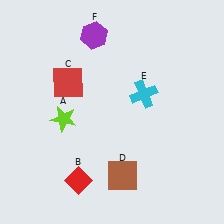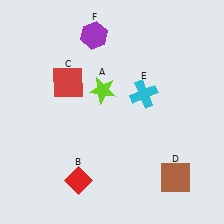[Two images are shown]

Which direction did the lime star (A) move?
The lime star (A) moved right.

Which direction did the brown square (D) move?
The brown square (D) moved right.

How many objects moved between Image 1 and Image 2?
2 objects moved between the two images.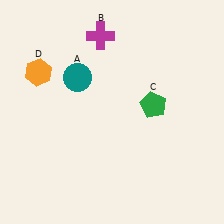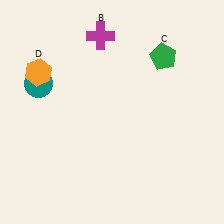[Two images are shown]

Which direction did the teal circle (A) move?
The teal circle (A) moved left.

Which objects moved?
The objects that moved are: the teal circle (A), the green pentagon (C).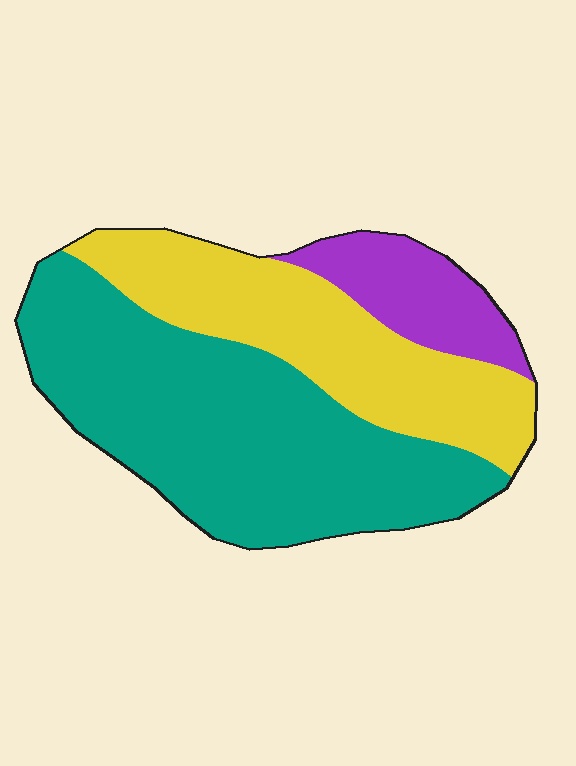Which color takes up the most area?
Teal, at roughly 55%.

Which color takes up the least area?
Purple, at roughly 15%.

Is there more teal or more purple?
Teal.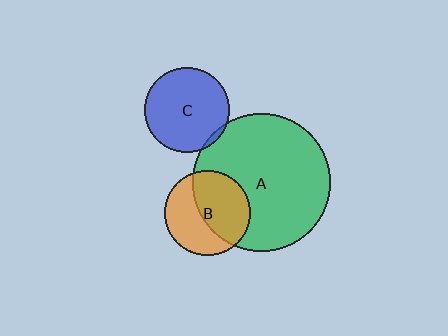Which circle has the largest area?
Circle A (green).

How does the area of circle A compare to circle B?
Approximately 2.6 times.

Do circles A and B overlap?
Yes.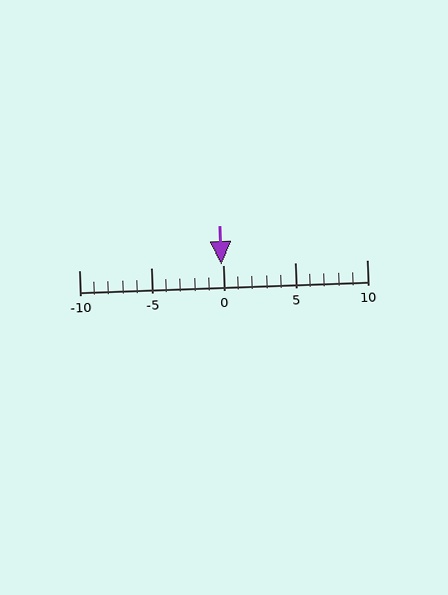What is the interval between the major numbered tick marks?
The major tick marks are spaced 5 units apart.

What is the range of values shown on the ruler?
The ruler shows values from -10 to 10.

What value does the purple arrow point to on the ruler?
The purple arrow points to approximately 0.